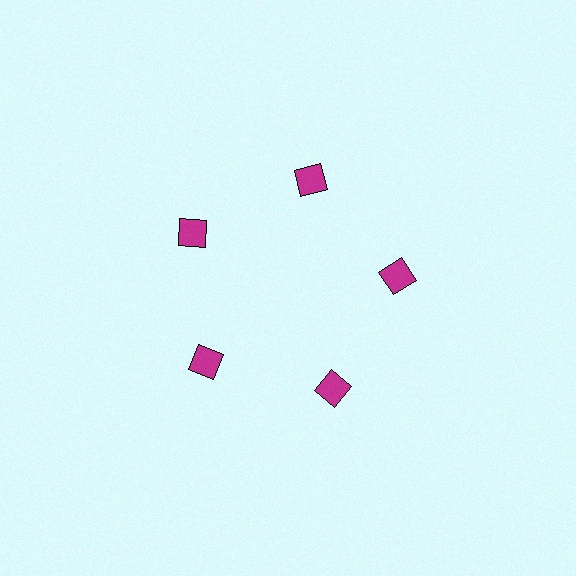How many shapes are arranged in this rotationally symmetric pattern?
There are 5 shapes, arranged in 5 groups of 1.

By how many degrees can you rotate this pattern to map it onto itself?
The pattern maps onto itself every 72 degrees of rotation.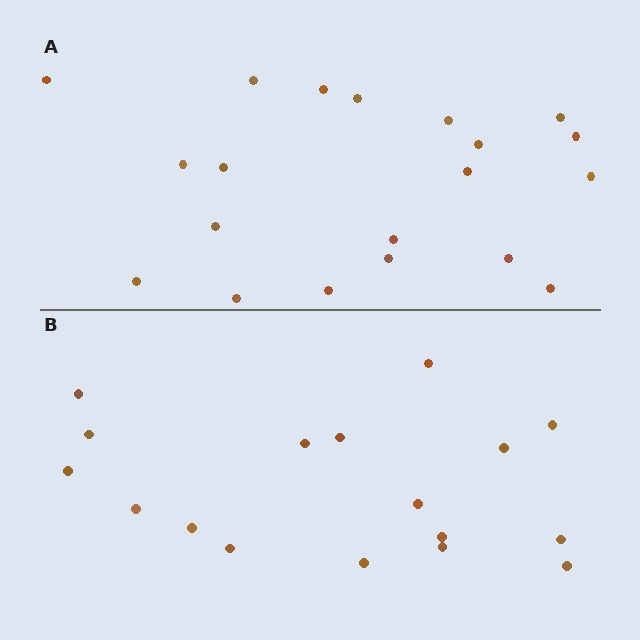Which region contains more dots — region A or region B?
Region A (the top region) has more dots.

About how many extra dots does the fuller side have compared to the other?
Region A has just a few more — roughly 2 or 3 more dots than region B.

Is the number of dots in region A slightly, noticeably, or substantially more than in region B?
Region A has only slightly more — the two regions are fairly close. The ratio is roughly 1.2 to 1.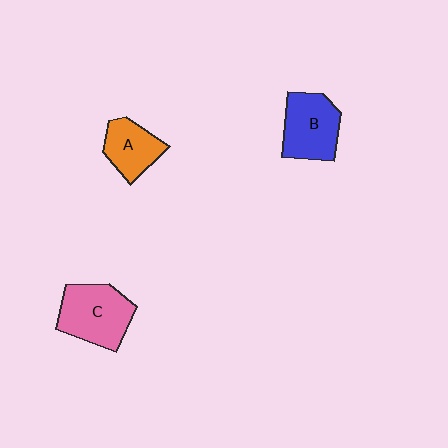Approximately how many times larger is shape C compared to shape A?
Approximately 1.5 times.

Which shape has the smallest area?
Shape A (orange).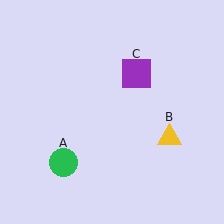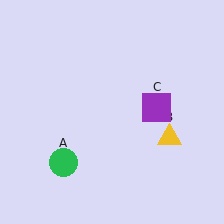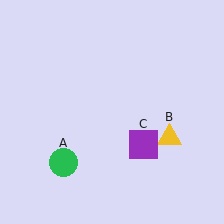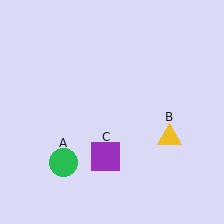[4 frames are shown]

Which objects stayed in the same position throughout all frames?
Green circle (object A) and yellow triangle (object B) remained stationary.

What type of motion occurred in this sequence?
The purple square (object C) rotated clockwise around the center of the scene.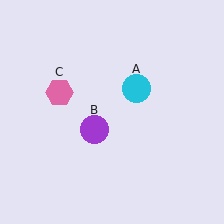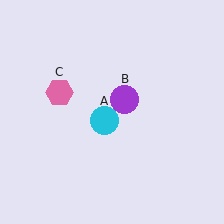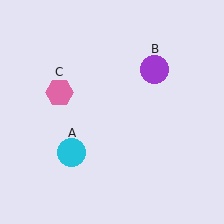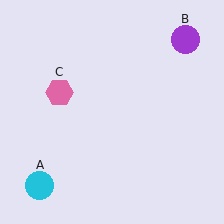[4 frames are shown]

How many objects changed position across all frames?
2 objects changed position: cyan circle (object A), purple circle (object B).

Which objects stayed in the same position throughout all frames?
Pink hexagon (object C) remained stationary.